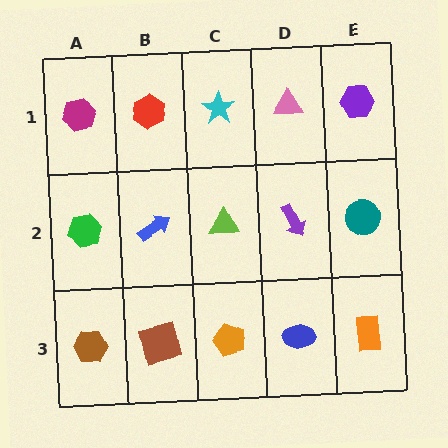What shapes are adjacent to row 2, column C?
A cyan star (row 1, column C), an orange pentagon (row 3, column C), a blue arrow (row 2, column B), a purple arrow (row 2, column D).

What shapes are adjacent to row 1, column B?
A blue arrow (row 2, column B), a magenta hexagon (row 1, column A), a cyan star (row 1, column C).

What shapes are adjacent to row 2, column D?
A pink triangle (row 1, column D), a blue ellipse (row 3, column D), a lime triangle (row 2, column C), a teal circle (row 2, column E).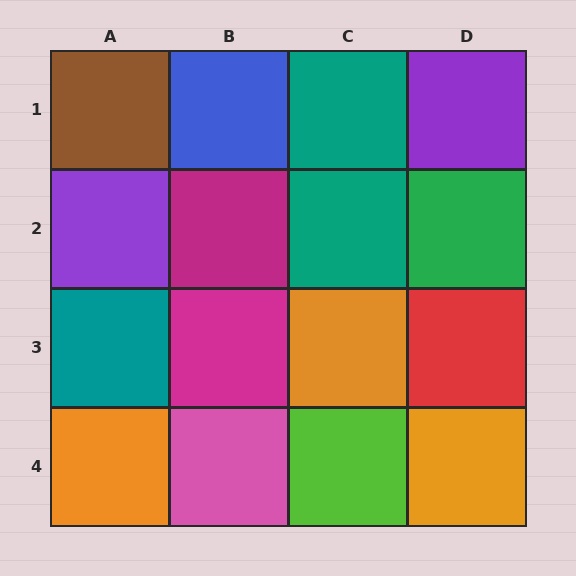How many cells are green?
1 cell is green.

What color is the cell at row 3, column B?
Magenta.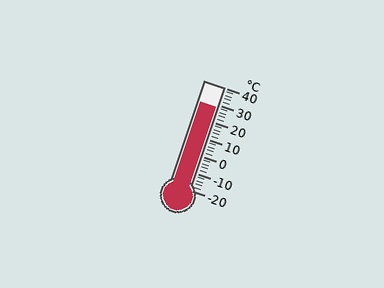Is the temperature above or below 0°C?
The temperature is above 0°C.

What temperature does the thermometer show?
The thermometer shows approximately 28°C.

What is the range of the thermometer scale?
The thermometer scale ranges from -20°C to 40°C.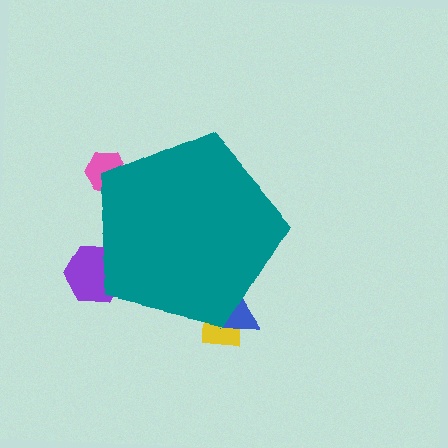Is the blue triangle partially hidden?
Yes, the blue triangle is partially hidden behind the teal pentagon.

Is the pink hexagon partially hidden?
Yes, the pink hexagon is partially hidden behind the teal pentagon.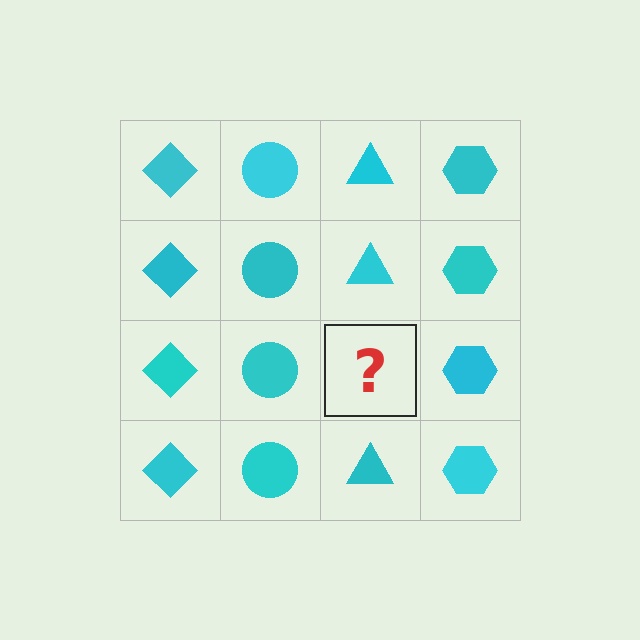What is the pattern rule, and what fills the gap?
The rule is that each column has a consistent shape. The gap should be filled with a cyan triangle.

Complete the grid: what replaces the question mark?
The question mark should be replaced with a cyan triangle.